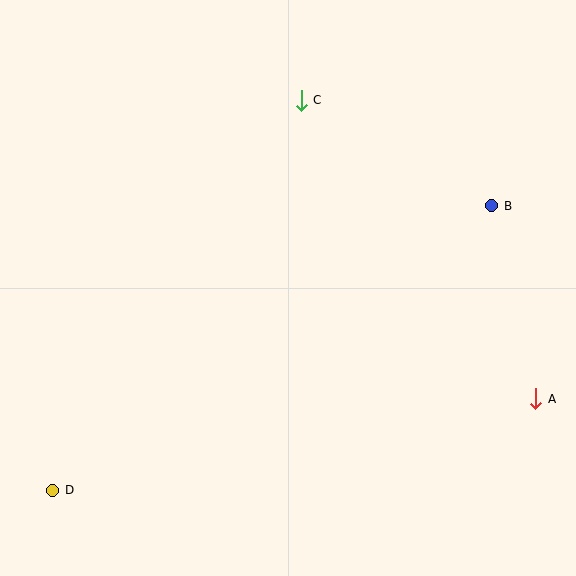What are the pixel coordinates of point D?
Point D is at (53, 490).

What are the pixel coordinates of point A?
Point A is at (536, 399).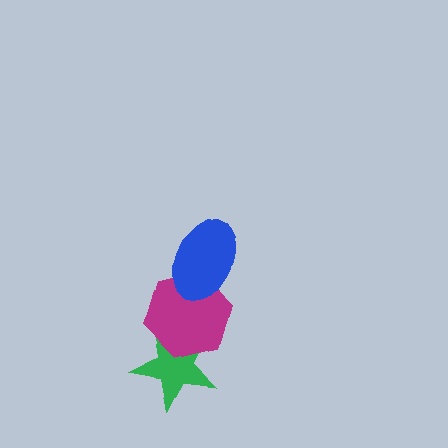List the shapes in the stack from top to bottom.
From top to bottom: the blue ellipse, the magenta hexagon, the green star.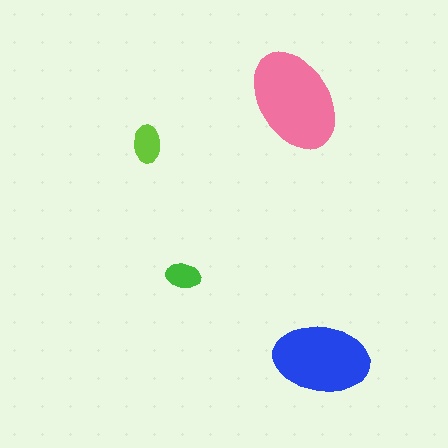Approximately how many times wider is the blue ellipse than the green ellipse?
About 2.5 times wider.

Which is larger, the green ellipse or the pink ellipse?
The pink one.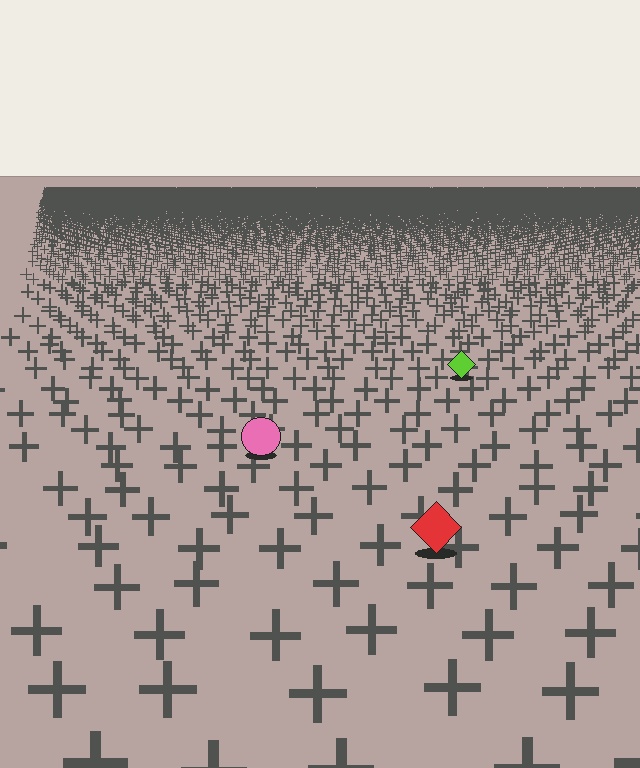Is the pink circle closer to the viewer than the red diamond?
No. The red diamond is closer — you can tell from the texture gradient: the ground texture is coarser near it.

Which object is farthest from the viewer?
The lime diamond is farthest from the viewer. It appears smaller and the ground texture around it is denser.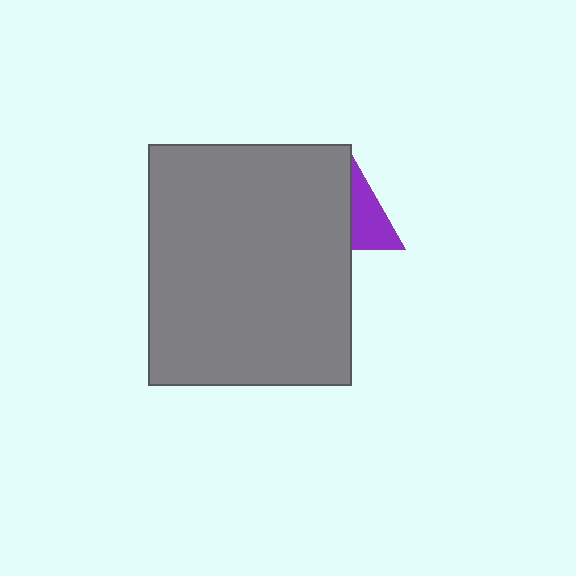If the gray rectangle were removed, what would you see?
You would see the complete purple triangle.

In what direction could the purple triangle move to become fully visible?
The purple triangle could move right. That would shift it out from behind the gray rectangle entirely.